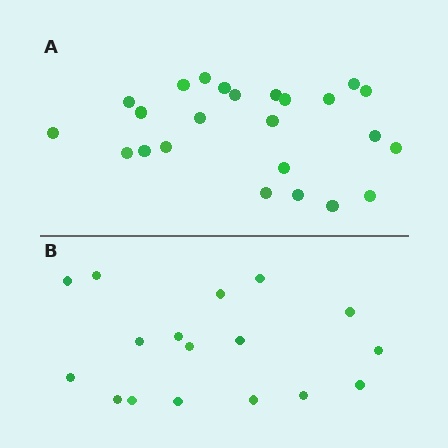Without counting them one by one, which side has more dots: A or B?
Region A (the top region) has more dots.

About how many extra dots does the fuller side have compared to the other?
Region A has roughly 8 or so more dots than region B.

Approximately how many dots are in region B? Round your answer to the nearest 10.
About 20 dots. (The exact count is 17, which rounds to 20.)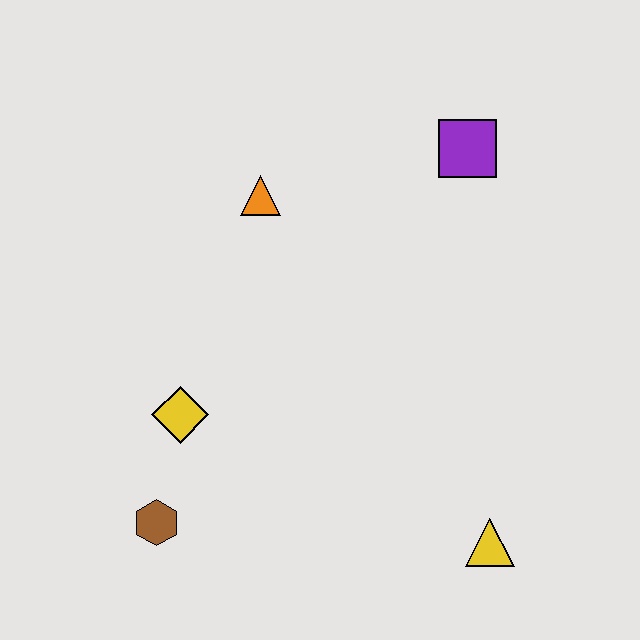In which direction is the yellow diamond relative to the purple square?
The yellow diamond is to the left of the purple square.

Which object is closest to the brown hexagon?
The yellow diamond is closest to the brown hexagon.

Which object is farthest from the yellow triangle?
The orange triangle is farthest from the yellow triangle.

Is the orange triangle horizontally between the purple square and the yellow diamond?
Yes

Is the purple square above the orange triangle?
Yes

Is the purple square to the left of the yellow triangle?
Yes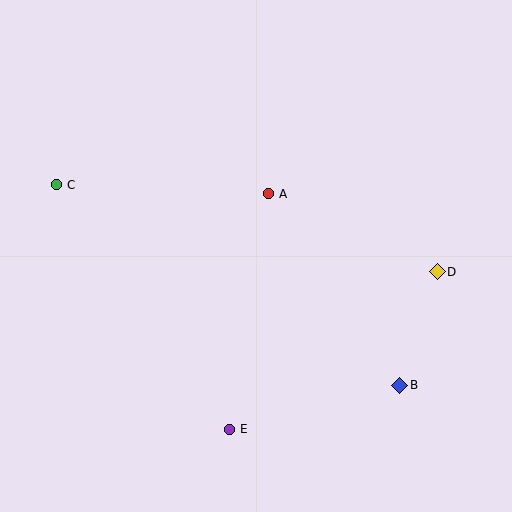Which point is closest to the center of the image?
Point A at (269, 194) is closest to the center.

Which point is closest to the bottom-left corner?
Point E is closest to the bottom-left corner.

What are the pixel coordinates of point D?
Point D is at (437, 272).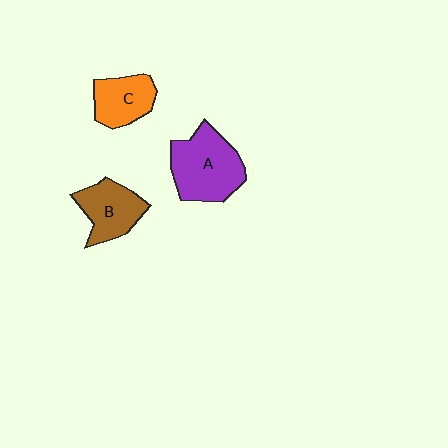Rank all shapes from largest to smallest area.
From largest to smallest: A (purple), B (brown), C (orange).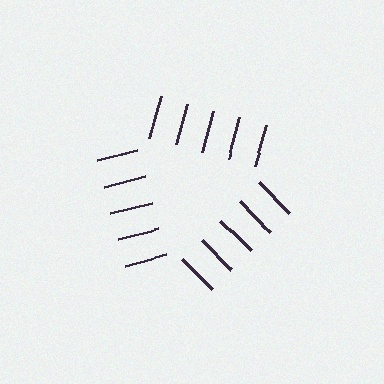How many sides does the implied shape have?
3 sides — the line-ends trace a triangle.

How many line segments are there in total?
15 — 5 along each of the 3 edges.